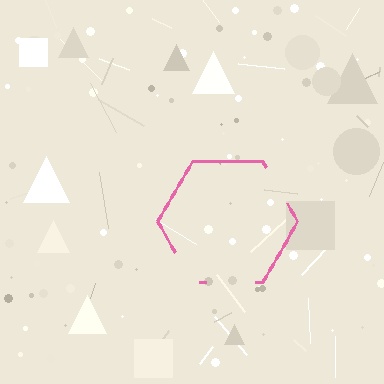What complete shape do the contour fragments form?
The contour fragments form a hexagon.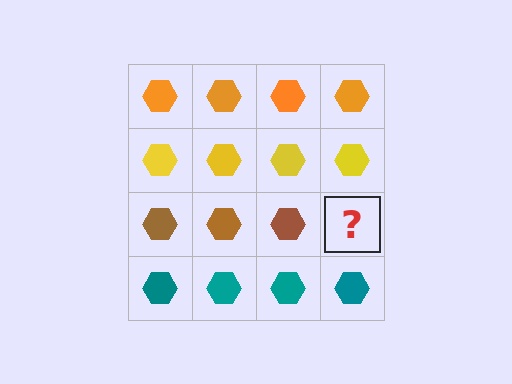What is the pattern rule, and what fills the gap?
The rule is that each row has a consistent color. The gap should be filled with a brown hexagon.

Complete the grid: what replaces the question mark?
The question mark should be replaced with a brown hexagon.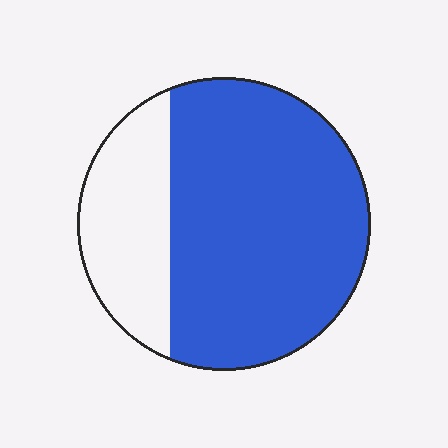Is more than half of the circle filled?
Yes.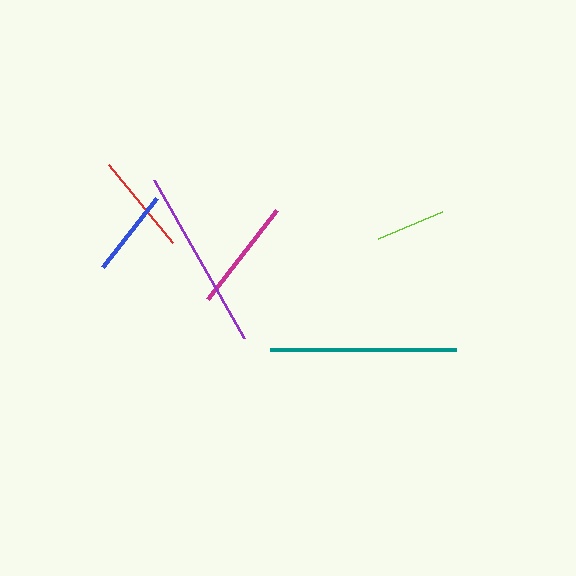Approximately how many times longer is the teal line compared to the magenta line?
The teal line is approximately 1.6 times the length of the magenta line.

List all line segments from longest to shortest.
From longest to shortest: teal, purple, magenta, red, blue, lime.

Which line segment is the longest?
The teal line is the longest at approximately 186 pixels.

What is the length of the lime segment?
The lime segment is approximately 69 pixels long.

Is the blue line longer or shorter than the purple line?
The purple line is longer than the blue line.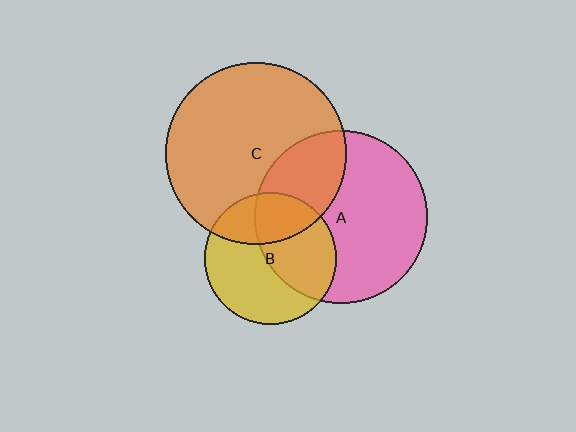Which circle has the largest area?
Circle C (orange).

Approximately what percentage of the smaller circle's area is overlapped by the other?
Approximately 30%.